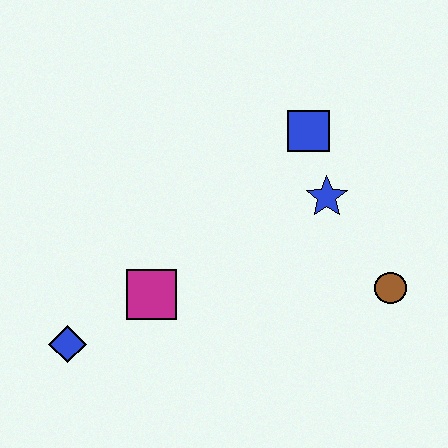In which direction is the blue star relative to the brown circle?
The blue star is above the brown circle.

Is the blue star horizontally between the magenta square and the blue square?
No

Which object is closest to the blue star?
The blue square is closest to the blue star.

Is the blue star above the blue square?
No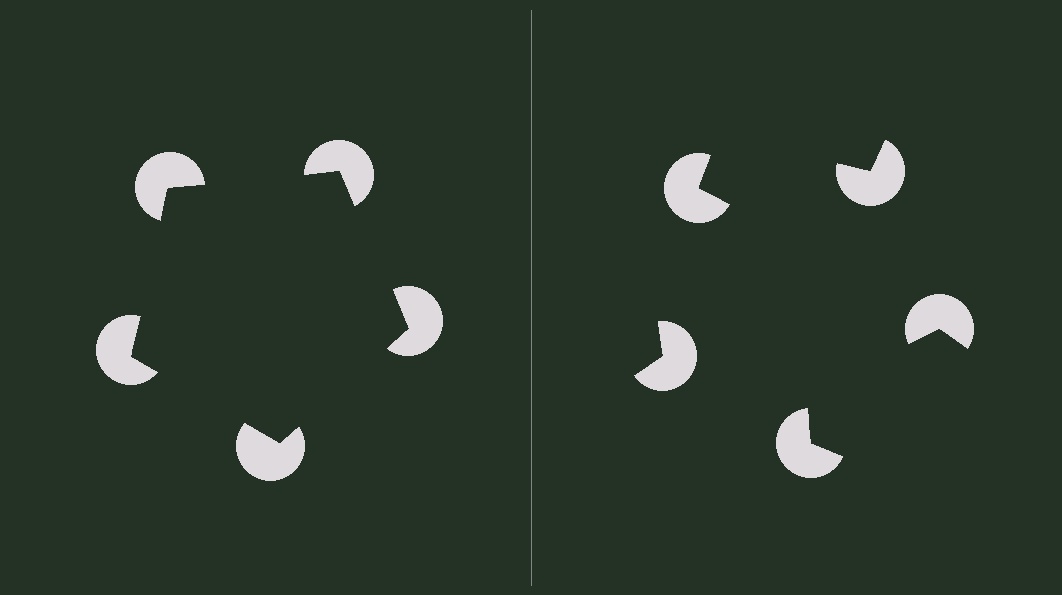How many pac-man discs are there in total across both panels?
10 — 5 on each side.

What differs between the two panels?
The pac-man discs are positioned identically on both sides; only the wedge orientations differ. On the left they align to a pentagon; on the right they are misaligned.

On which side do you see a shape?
An illusory pentagon appears on the left side. On the right side the wedge cuts are rotated, so no coherent shape forms.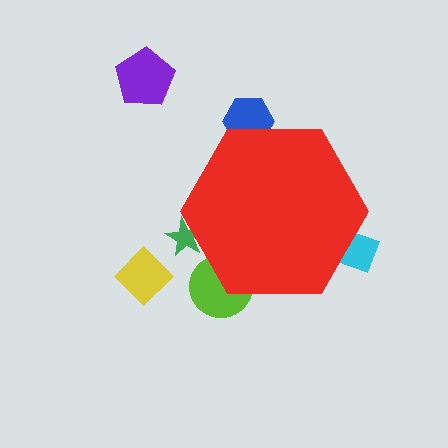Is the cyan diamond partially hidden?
Yes, the cyan diamond is partially hidden behind the red hexagon.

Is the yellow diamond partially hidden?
No, the yellow diamond is fully visible.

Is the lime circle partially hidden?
Yes, the lime circle is partially hidden behind the red hexagon.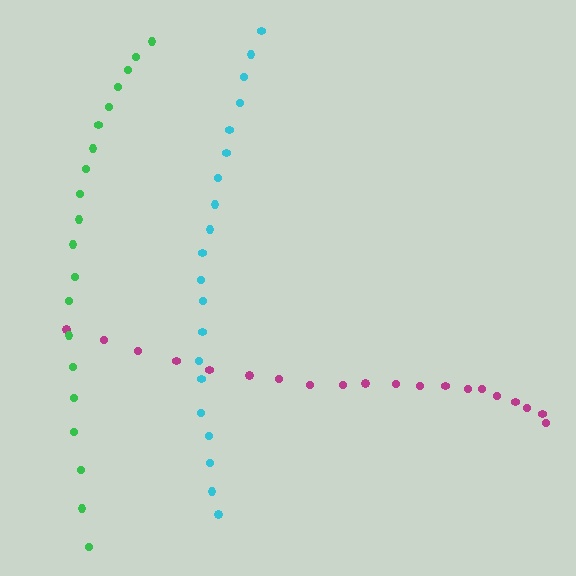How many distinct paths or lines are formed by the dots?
There are 3 distinct paths.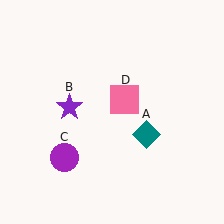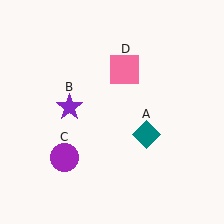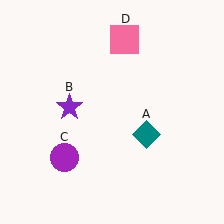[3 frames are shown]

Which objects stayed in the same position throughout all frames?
Teal diamond (object A) and purple star (object B) and purple circle (object C) remained stationary.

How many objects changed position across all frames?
1 object changed position: pink square (object D).